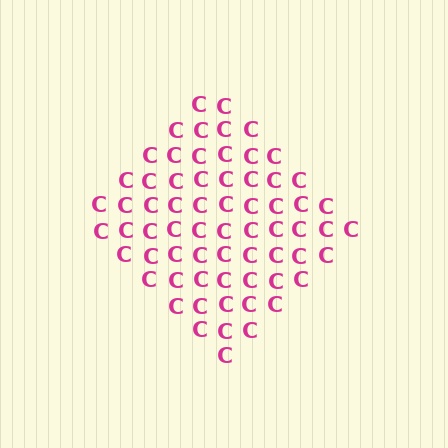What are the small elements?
The small elements are letter C's.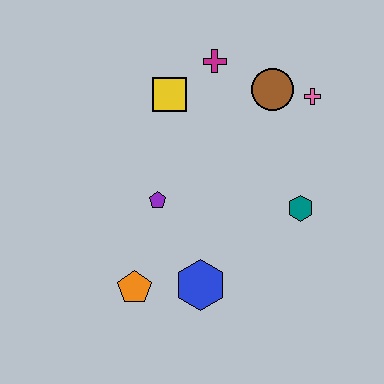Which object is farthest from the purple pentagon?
The pink cross is farthest from the purple pentagon.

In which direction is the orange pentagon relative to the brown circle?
The orange pentagon is below the brown circle.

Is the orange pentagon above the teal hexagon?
No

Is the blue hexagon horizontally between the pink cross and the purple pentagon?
Yes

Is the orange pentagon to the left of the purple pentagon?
Yes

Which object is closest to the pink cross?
The brown circle is closest to the pink cross.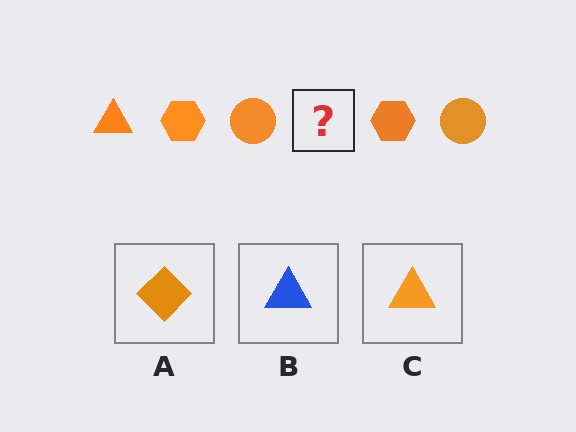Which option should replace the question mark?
Option C.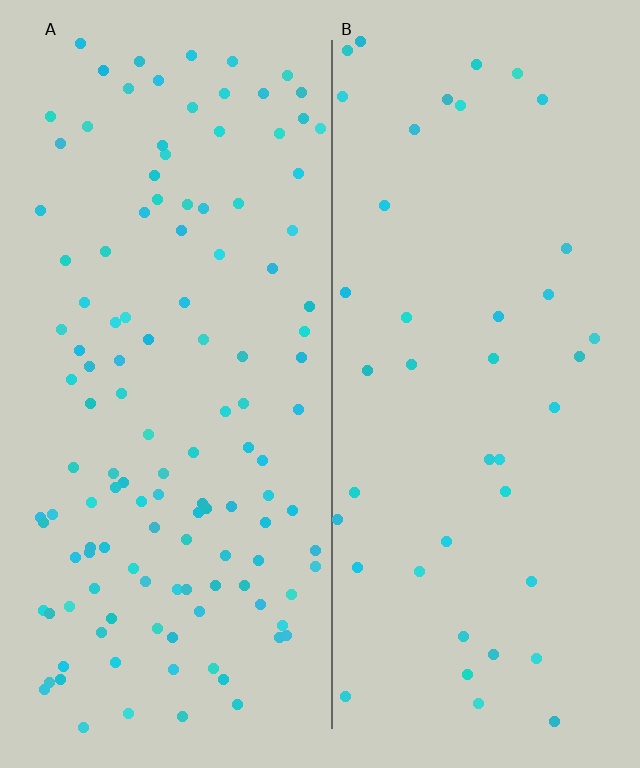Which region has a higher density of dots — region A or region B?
A (the left).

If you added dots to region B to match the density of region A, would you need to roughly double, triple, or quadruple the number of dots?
Approximately triple.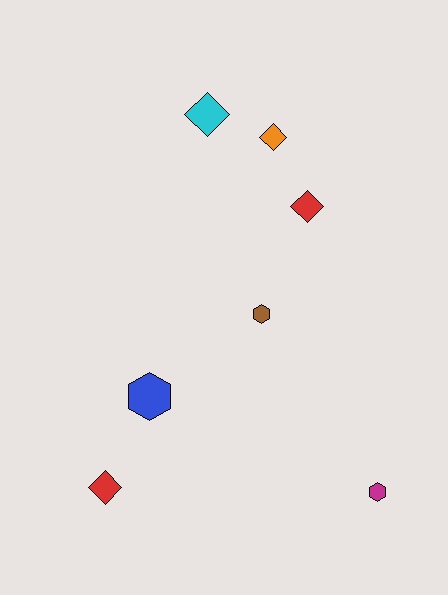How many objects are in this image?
There are 7 objects.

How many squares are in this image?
There are no squares.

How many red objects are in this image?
There are 2 red objects.